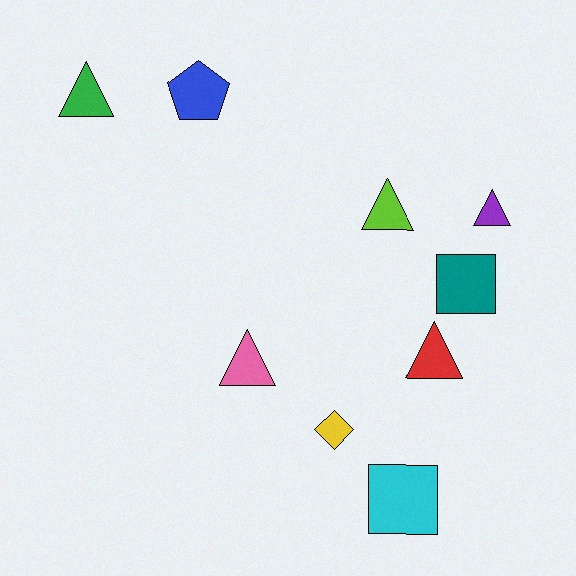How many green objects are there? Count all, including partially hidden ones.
There is 1 green object.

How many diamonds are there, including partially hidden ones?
There is 1 diamond.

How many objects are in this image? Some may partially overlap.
There are 9 objects.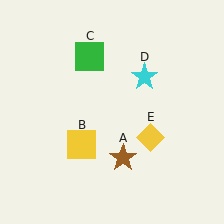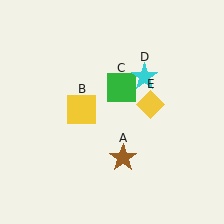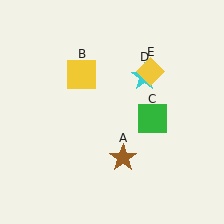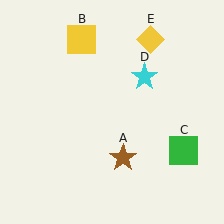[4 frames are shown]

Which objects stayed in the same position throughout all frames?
Brown star (object A) and cyan star (object D) remained stationary.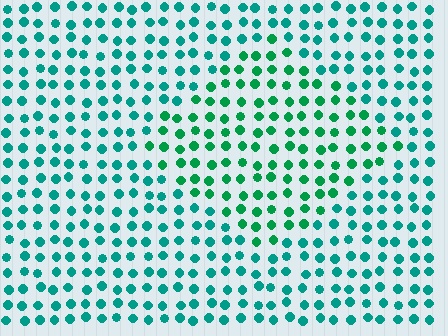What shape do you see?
I see a diamond.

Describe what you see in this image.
The image is filled with small teal elements in a uniform arrangement. A diamond-shaped region is visible where the elements are tinted to a slightly different hue, forming a subtle color boundary.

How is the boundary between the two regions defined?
The boundary is defined purely by a slight shift in hue (about 26 degrees). Spacing, size, and orientation are identical on both sides.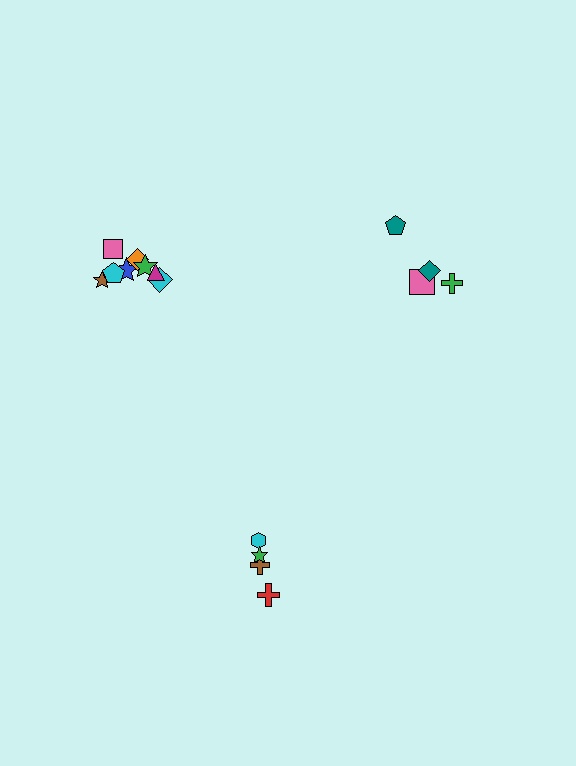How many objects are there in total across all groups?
There are 16 objects.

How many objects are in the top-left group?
There are 8 objects.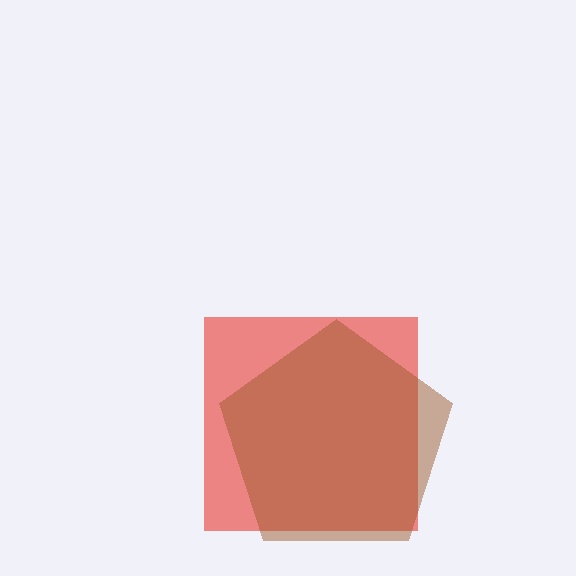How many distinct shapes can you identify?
There are 2 distinct shapes: a red square, a brown pentagon.